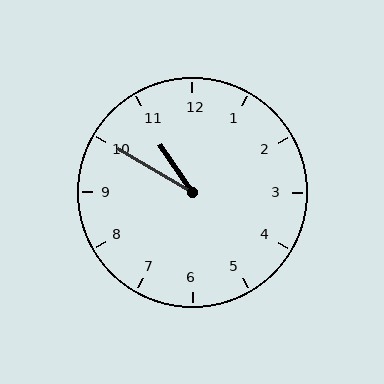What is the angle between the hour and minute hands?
Approximately 25 degrees.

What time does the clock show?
10:50.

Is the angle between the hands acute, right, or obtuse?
It is acute.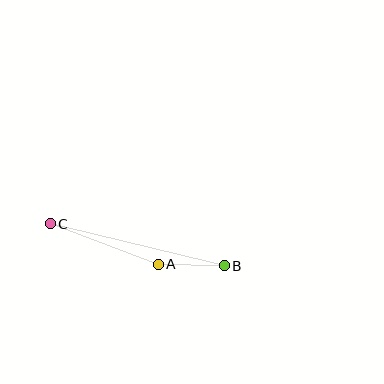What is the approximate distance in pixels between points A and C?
The distance between A and C is approximately 115 pixels.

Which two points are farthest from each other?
Points B and C are farthest from each other.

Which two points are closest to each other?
Points A and B are closest to each other.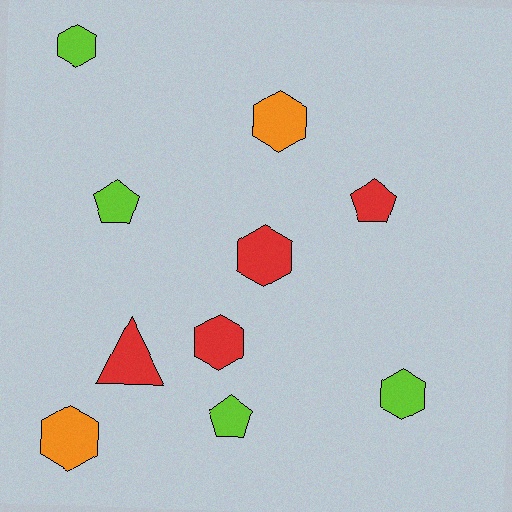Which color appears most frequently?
Red, with 4 objects.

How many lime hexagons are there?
There are 2 lime hexagons.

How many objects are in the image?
There are 10 objects.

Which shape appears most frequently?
Hexagon, with 6 objects.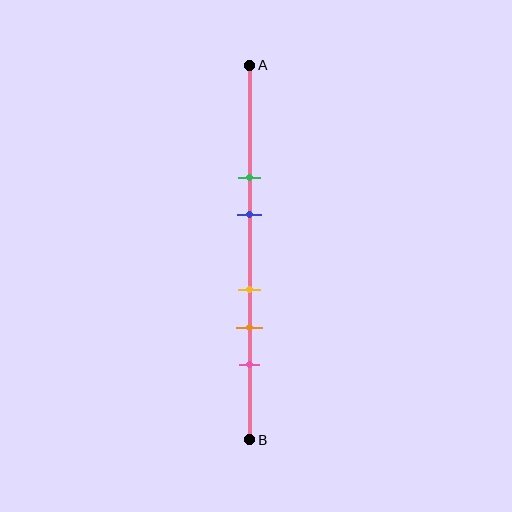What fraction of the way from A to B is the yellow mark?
The yellow mark is approximately 60% (0.6) of the way from A to B.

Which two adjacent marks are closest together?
The yellow and orange marks are the closest adjacent pair.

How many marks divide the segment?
There are 5 marks dividing the segment.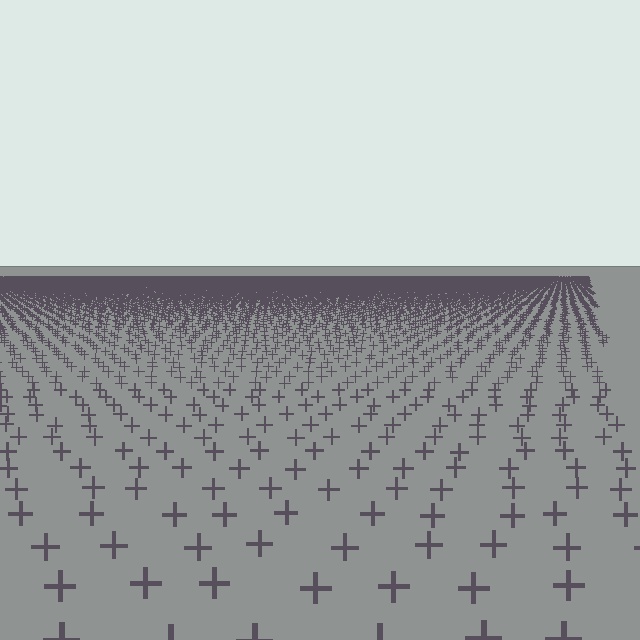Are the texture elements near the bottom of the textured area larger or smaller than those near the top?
Larger. Near the bottom, elements are closer to the viewer and appear at a bigger on-screen size.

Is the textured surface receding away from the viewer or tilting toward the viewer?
The surface is receding away from the viewer. Texture elements get smaller and denser toward the top.